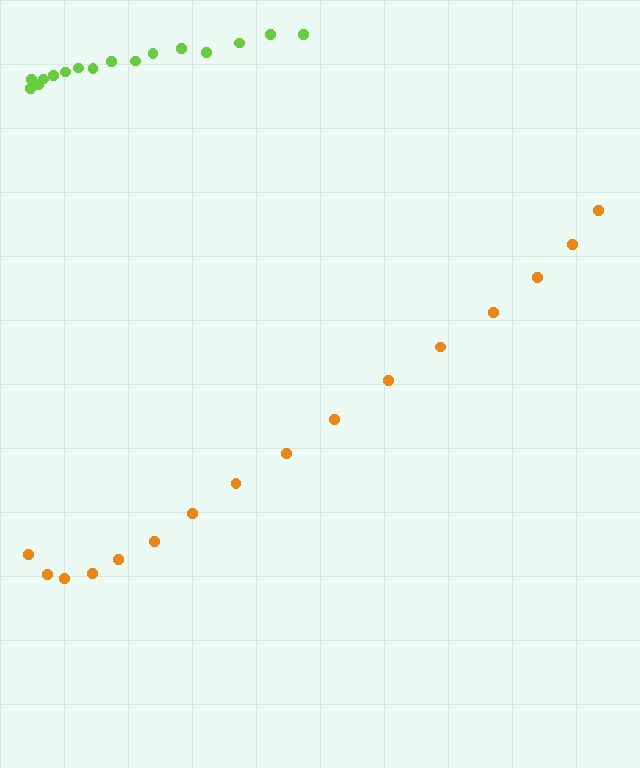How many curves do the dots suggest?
There are 2 distinct paths.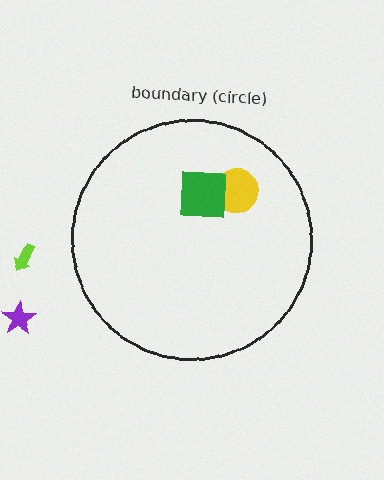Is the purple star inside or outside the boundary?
Outside.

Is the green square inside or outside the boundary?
Inside.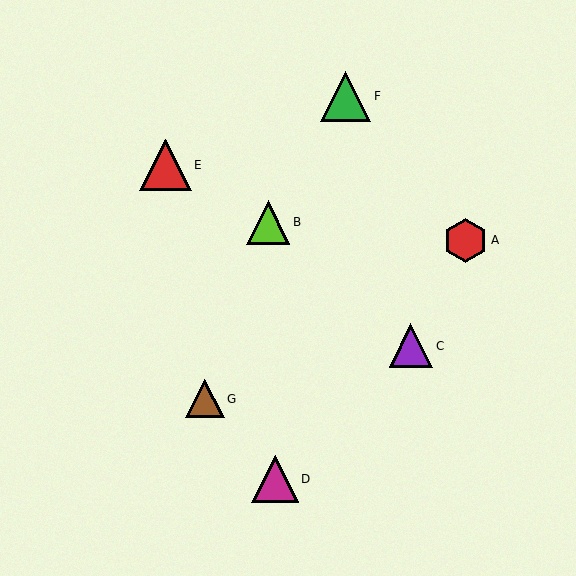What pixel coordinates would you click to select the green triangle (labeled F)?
Click at (345, 96) to select the green triangle F.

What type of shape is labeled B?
Shape B is a lime triangle.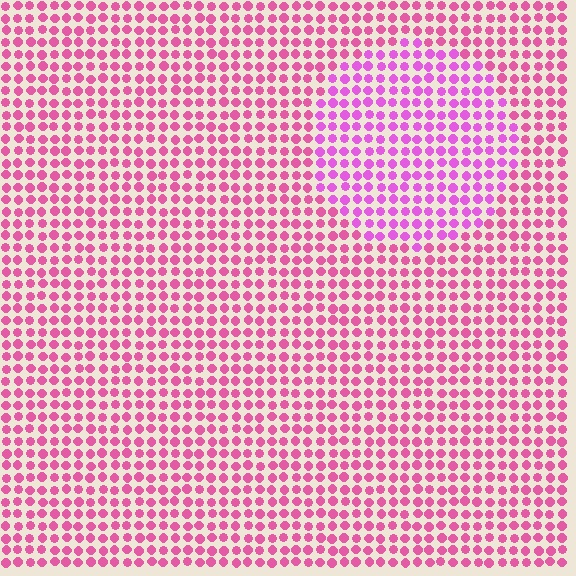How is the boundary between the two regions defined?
The boundary is defined purely by a slight shift in hue (about 26 degrees). Spacing, size, and orientation are identical on both sides.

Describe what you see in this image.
The image is filled with small pink elements in a uniform arrangement. A circle-shaped region is visible where the elements are tinted to a slightly different hue, forming a subtle color boundary.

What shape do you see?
I see a circle.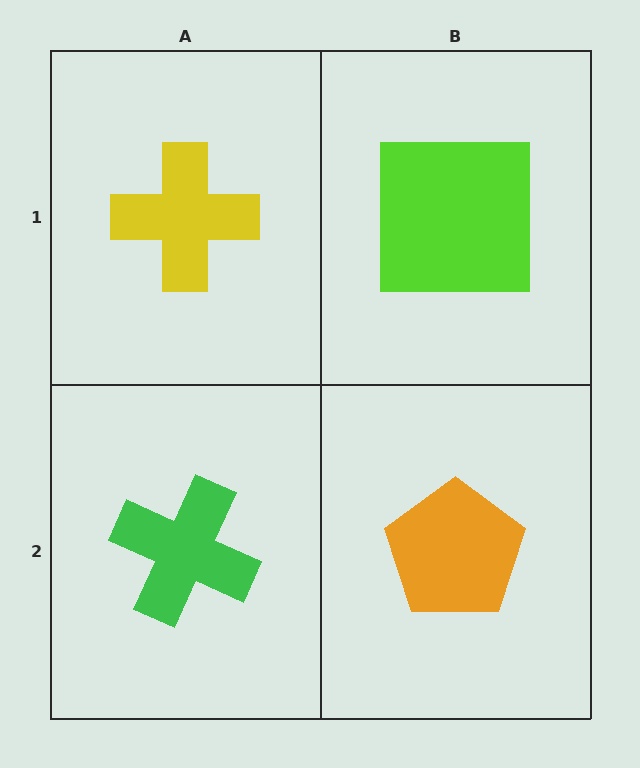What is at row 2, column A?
A green cross.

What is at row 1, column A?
A yellow cross.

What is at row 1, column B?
A lime square.